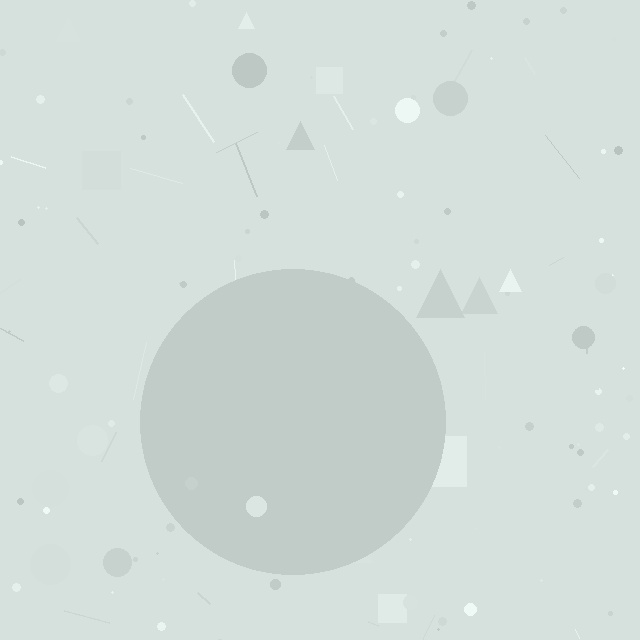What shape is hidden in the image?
A circle is hidden in the image.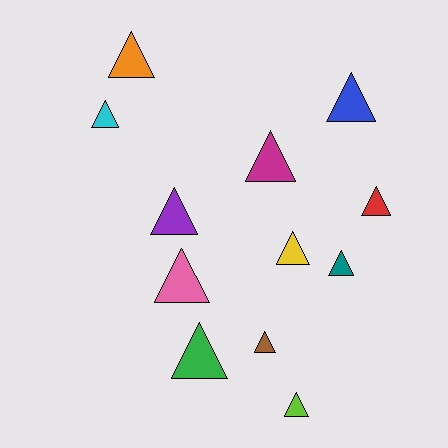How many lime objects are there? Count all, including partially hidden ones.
There is 1 lime object.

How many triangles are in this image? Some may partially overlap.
There are 12 triangles.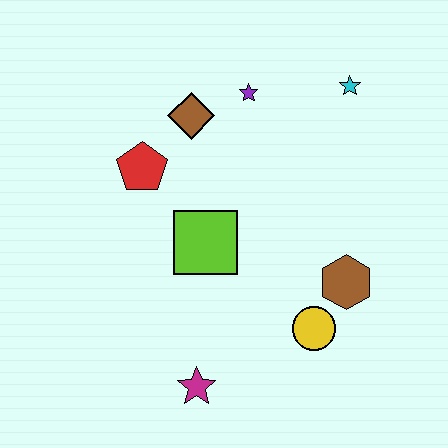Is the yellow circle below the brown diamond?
Yes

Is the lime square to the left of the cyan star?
Yes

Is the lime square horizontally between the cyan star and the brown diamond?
Yes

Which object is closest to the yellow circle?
The brown hexagon is closest to the yellow circle.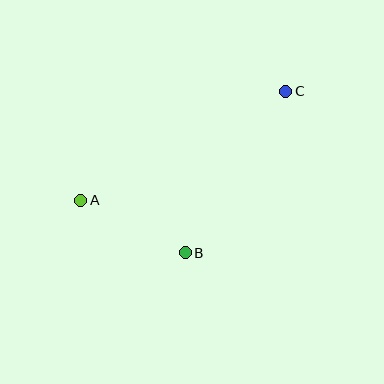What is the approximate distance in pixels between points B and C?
The distance between B and C is approximately 190 pixels.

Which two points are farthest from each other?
Points A and C are farthest from each other.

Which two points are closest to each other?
Points A and B are closest to each other.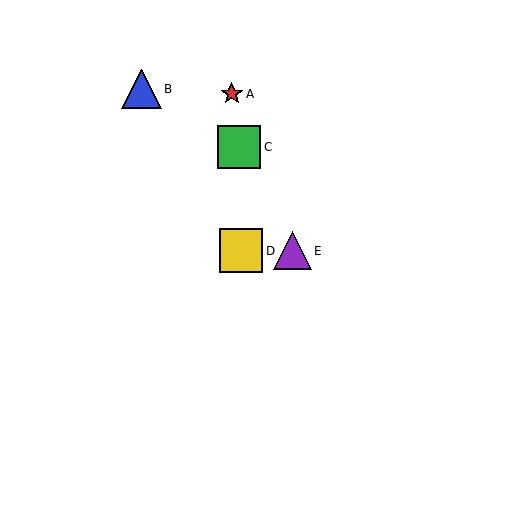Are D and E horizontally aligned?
Yes, both are at y≈251.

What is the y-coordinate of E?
Object E is at y≈251.